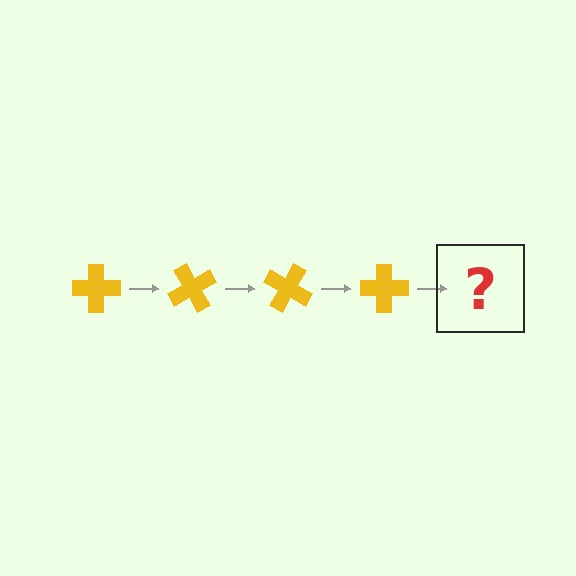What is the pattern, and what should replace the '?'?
The pattern is that the cross rotates 60 degrees each step. The '?' should be a yellow cross rotated 240 degrees.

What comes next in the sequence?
The next element should be a yellow cross rotated 240 degrees.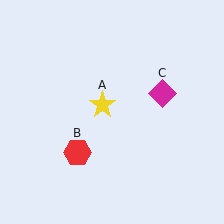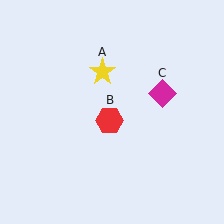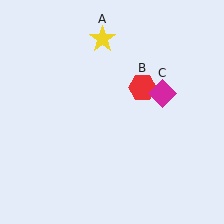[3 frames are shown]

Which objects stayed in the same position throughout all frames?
Magenta diamond (object C) remained stationary.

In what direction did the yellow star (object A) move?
The yellow star (object A) moved up.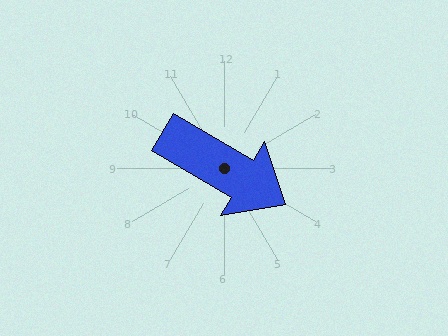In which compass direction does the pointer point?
Southeast.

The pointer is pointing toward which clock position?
Roughly 4 o'clock.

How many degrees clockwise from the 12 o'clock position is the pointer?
Approximately 120 degrees.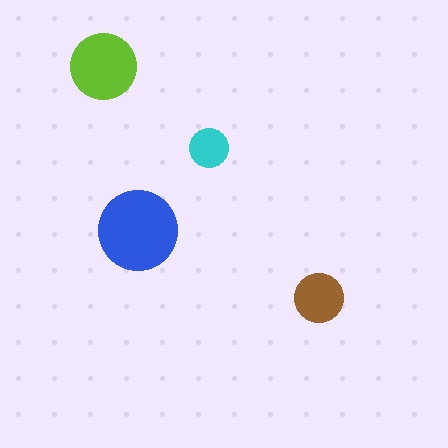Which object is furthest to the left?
The lime circle is leftmost.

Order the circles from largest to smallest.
the blue one, the lime one, the brown one, the cyan one.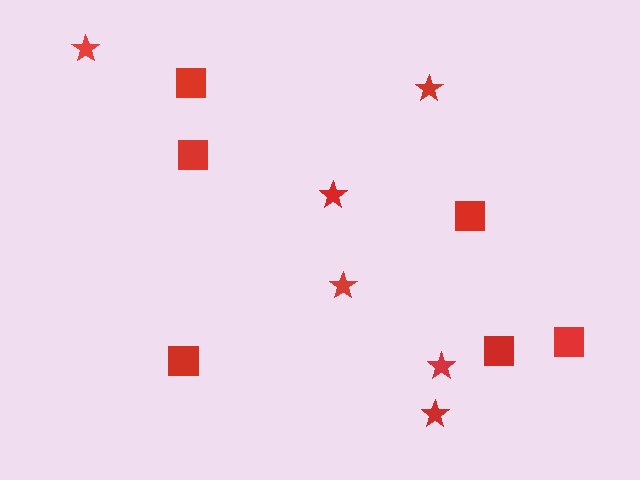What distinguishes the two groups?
There are 2 groups: one group of squares (6) and one group of stars (6).